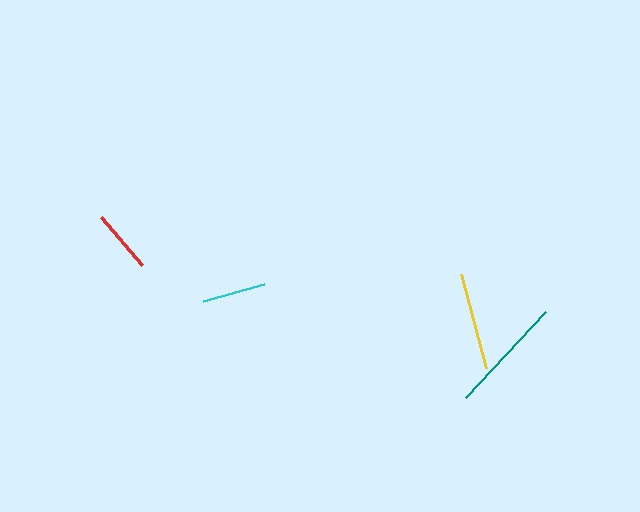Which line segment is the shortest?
The red line is the shortest at approximately 63 pixels.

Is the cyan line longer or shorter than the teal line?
The teal line is longer than the cyan line.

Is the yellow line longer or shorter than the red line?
The yellow line is longer than the red line.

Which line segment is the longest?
The teal line is the longest at approximately 118 pixels.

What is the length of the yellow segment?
The yellow segment is approximately 98 pixels long.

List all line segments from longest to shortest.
From longest to shortest: teal, yellow, cyan, red.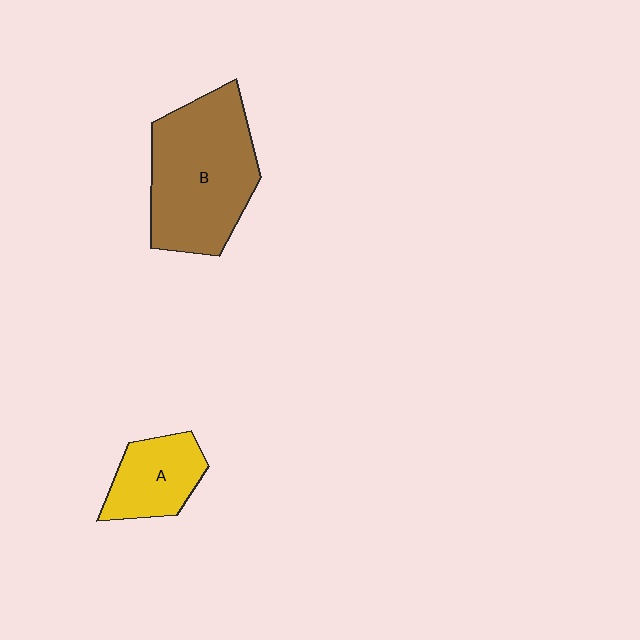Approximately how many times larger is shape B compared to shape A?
Approximately 2.2 times.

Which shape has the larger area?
Shape B (brown).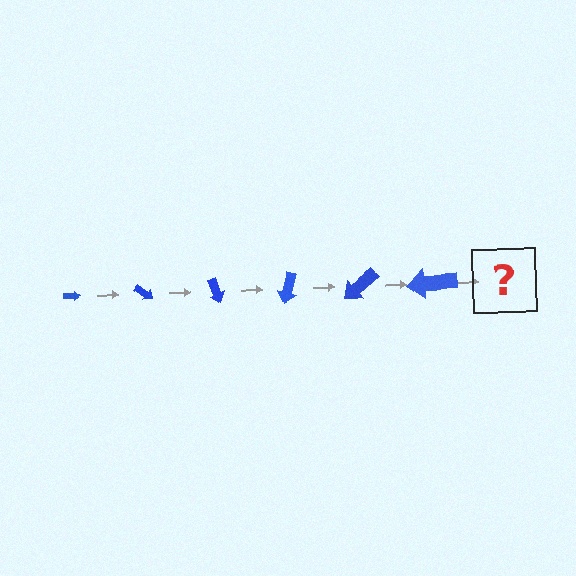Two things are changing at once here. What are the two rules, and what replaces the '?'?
The two rules are that the arrow grows larger each step and it rotates 35 degrees each step. The '?' should be an arrow, larger than the previous one and rotated 210 degrees from the start.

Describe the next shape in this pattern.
It should be an arrow, larger than the previous one and rotated 210 degrees from the start.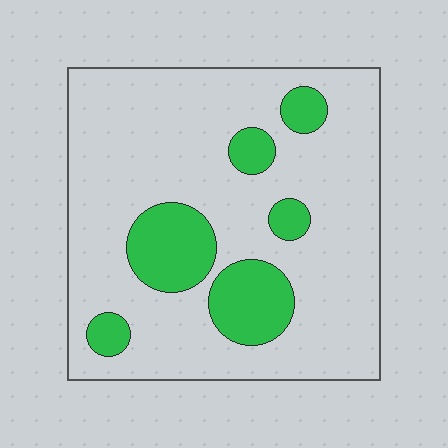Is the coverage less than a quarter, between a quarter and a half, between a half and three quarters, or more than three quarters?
Less than a quarter.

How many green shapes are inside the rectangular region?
6.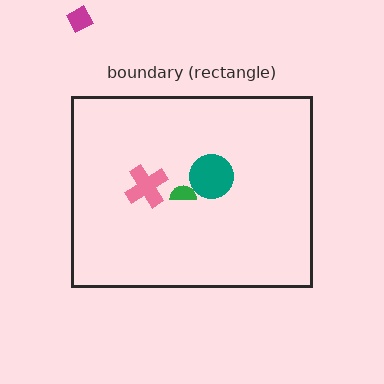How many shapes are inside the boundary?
3 inside, 1 outside.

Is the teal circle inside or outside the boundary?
Inside.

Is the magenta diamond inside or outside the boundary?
Outside.